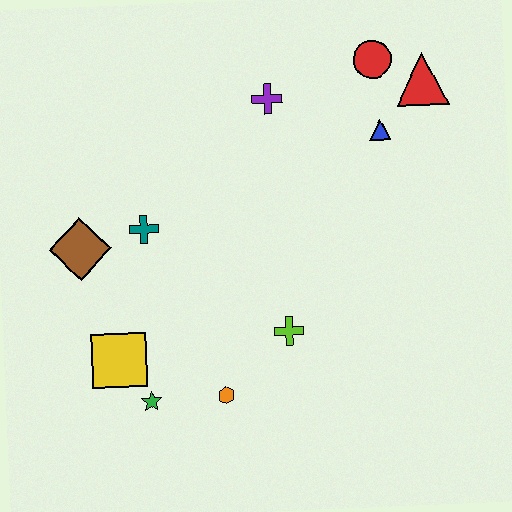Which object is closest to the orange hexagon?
The green star is closest to the orange hexagon.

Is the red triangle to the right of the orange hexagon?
Yes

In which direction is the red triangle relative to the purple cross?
The red triangle is to the right of the purple cross.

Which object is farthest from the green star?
The red triangle is farthest from the green star.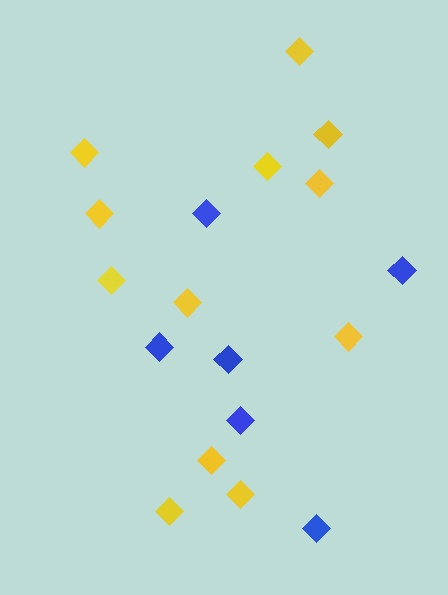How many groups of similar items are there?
There are 2 groups: one group of yellow diamonds (12) and one group of blue diamonds (6).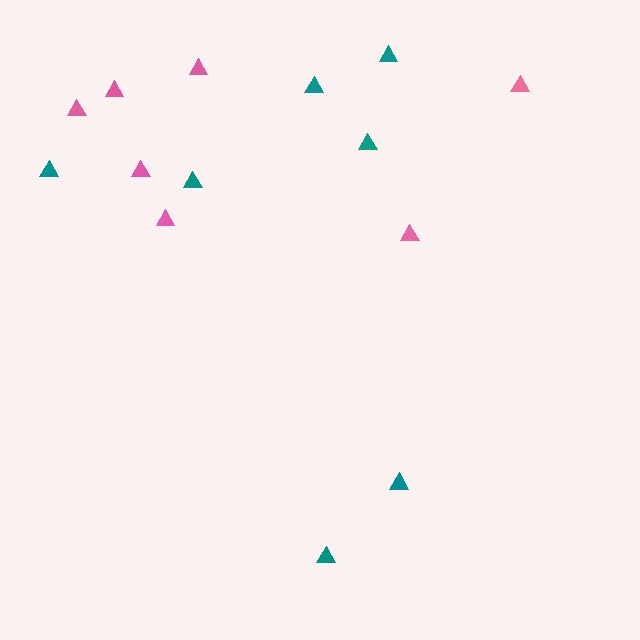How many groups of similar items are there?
There are 2 groups: one group of teal triangles (7) and one group of pink triangles (7).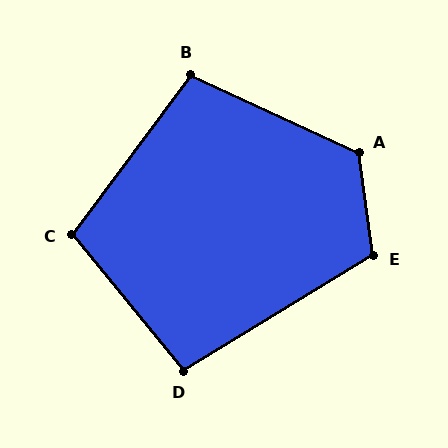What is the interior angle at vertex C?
Approximately 104 degrees (obtuse).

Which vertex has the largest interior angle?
A, at approximately 123 degrees.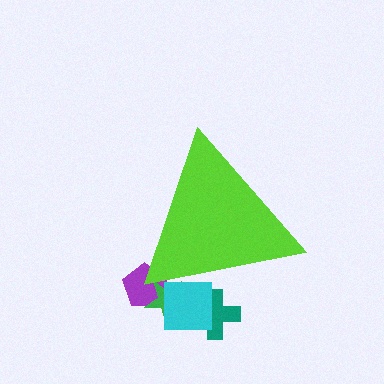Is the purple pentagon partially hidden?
Yes, the purple pentagon is partially hidden behind the lime triangle.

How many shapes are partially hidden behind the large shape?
4 shapes are partially hidden.